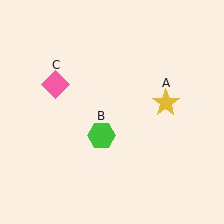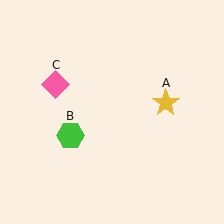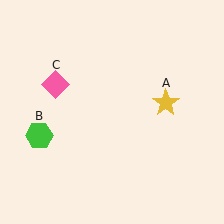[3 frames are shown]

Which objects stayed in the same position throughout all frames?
Yellow star (object A) and pink diamond (object C) remained stationary.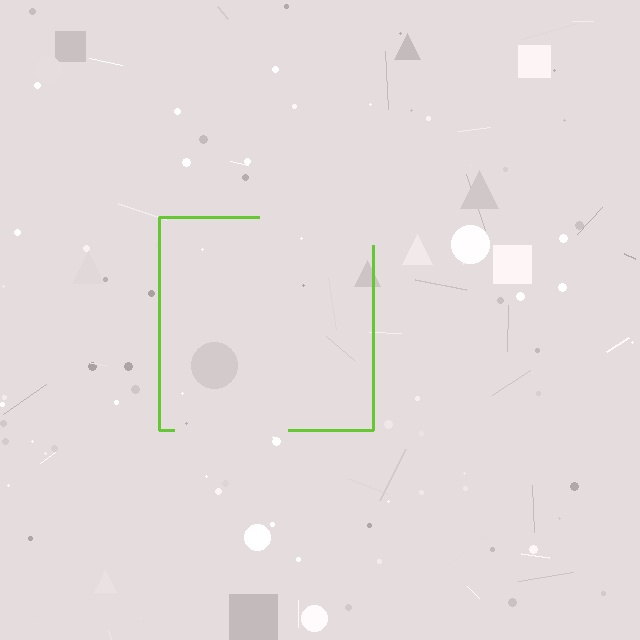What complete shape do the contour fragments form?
The contour fragments form a square.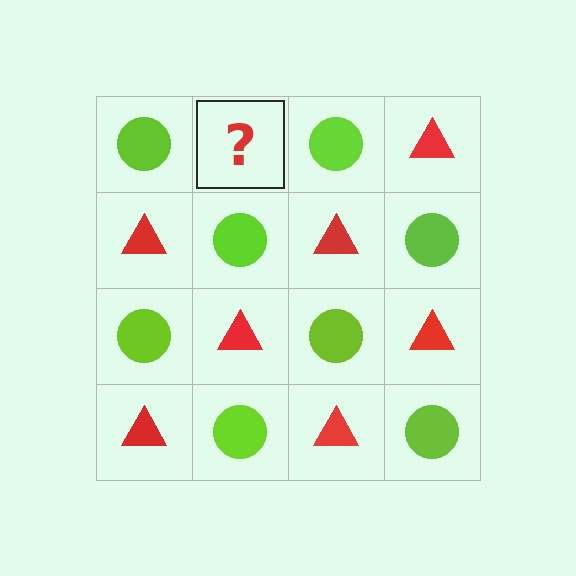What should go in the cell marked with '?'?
The missing cell should contain a red triangle.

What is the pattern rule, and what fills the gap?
The rule is that it alternates lime circle and red triangle in a checkerboard pattern. The gap should be filled with a red triangle.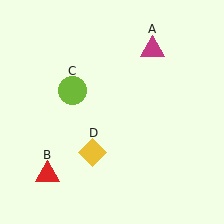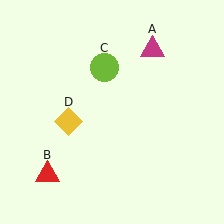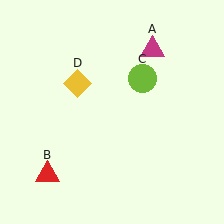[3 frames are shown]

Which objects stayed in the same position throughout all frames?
Magenta triangle (object A) and red triangle (object B) remained stationary.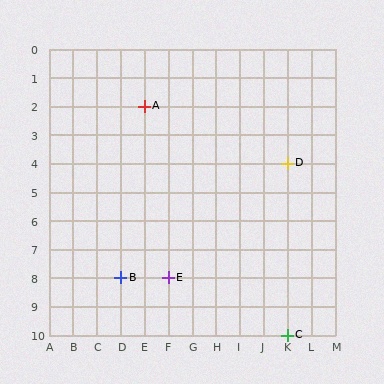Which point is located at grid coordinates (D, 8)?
Point B is at (D, 8).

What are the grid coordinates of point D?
Point D is at grid coordinates (K, 4).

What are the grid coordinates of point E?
Point E is at grid coordinates (F, 8).